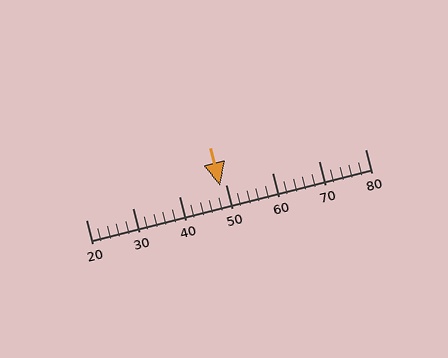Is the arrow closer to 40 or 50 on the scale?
The arrow is closer to 50.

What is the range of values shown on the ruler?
The ruler shows values from 20 to 80.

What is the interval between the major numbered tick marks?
The major tick marks are spaced 10 units apart.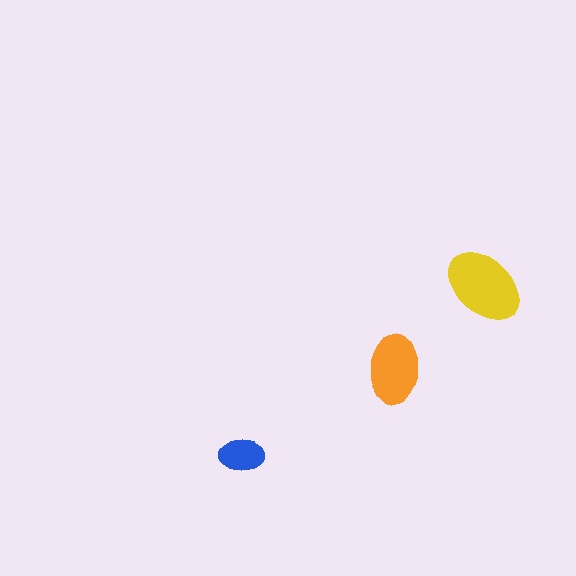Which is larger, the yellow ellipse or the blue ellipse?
The yellow one.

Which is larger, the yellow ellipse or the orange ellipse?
The yellow one.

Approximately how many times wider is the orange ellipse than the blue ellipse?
About 1.5 times wider.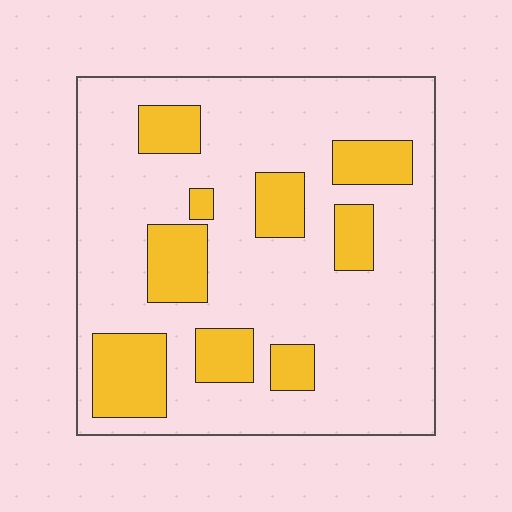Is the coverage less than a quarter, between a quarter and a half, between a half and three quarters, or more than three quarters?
Less than a quarter.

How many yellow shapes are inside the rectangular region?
9.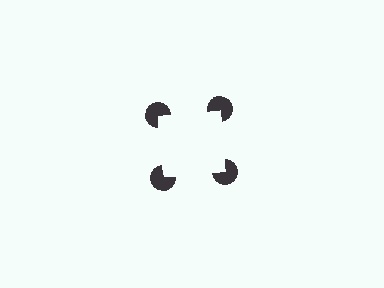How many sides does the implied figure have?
4 sides.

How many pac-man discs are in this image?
There are 4 — one at each vertex of the illusory square.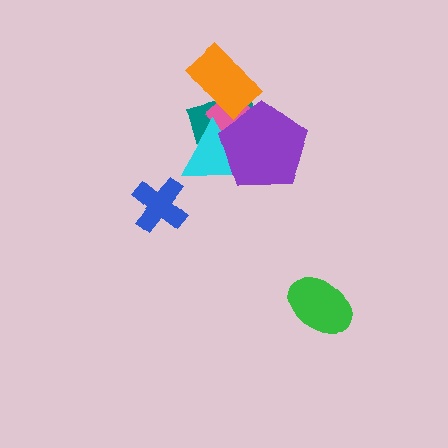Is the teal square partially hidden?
Yes, it is partially covered by another shape.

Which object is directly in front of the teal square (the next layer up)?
The pink diamond is directly in front of the teal square.